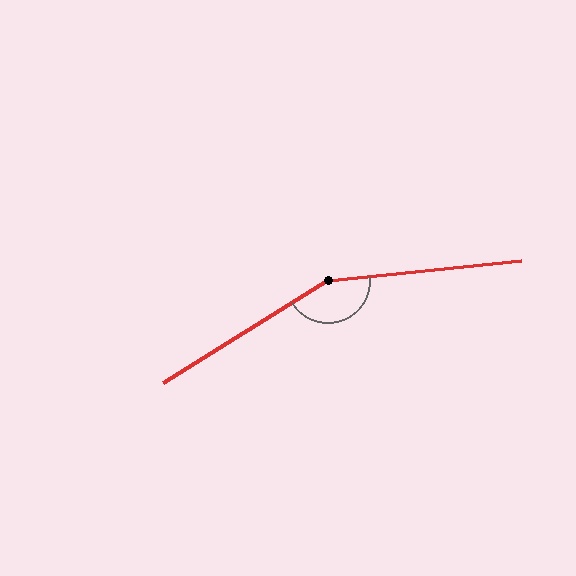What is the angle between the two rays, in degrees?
Approximately 154 degrees.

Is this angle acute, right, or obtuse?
It is obtuse.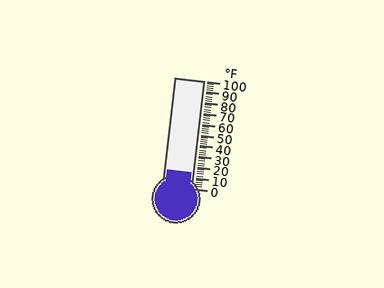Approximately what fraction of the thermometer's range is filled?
The thermometer is filled to approximately 15% of its range.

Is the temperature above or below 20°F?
The temperature is below 20°F.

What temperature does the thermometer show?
The thermometer shows approximately 14°F.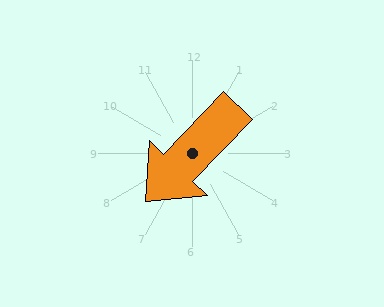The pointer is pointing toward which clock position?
Roughly 7 o'clock.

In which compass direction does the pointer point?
Southwest.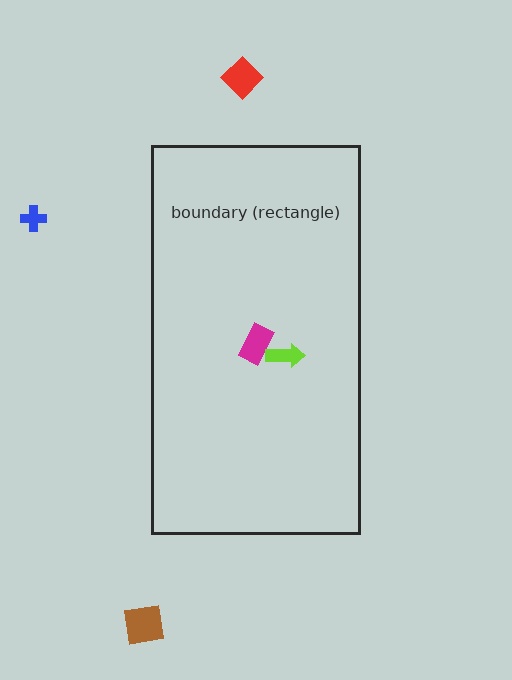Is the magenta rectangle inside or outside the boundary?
Inside.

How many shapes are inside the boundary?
2 inside, 3 outside.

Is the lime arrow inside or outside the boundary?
Inside.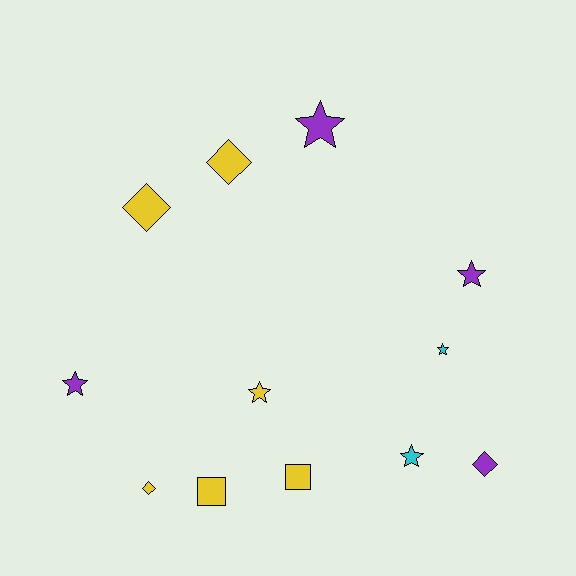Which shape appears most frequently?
Star, with 6 objects.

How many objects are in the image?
There are 12 objects.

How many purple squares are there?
There are no purple squares.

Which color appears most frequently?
Yellow, with 6 objects.